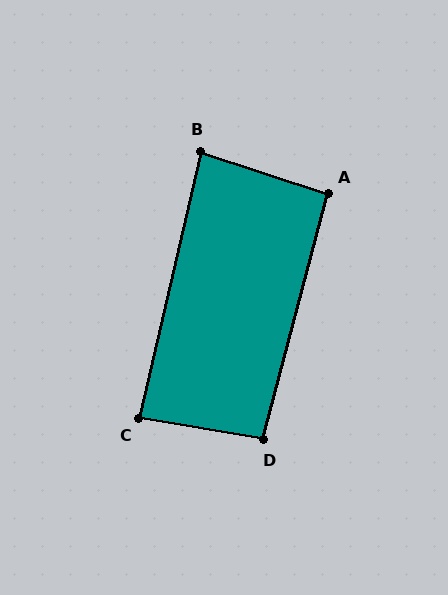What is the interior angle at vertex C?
Approximately 87 degrees (approximately right).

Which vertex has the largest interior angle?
D, at approximately 95 degrees.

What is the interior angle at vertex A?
Approximately 93 degrees (approximately right).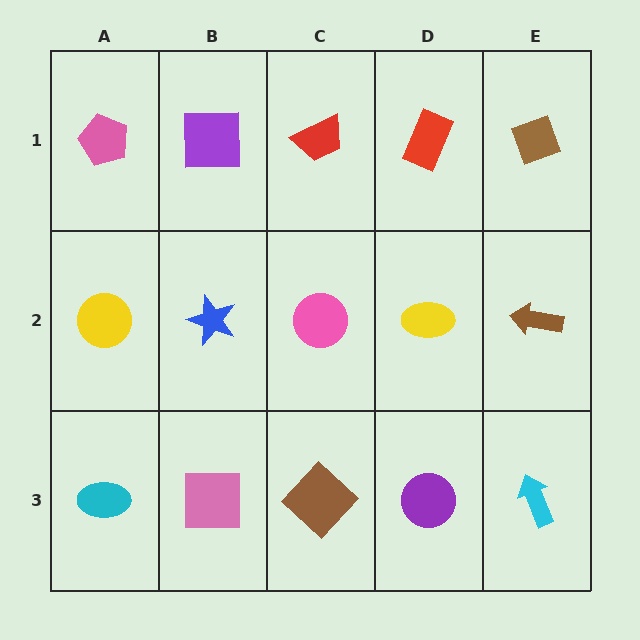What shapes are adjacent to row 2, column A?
A pink pentagon (row 1, column A), a cyan ellipse (row 3, column A), a blue star (row 2, column B).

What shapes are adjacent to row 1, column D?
A yellow ellipse (row 2, column D), a red trapezoid (row 1, column C), a brown diamond (row 1, column E).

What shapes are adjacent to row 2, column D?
A red rectangle (row 1, column D), a purple circle (row 3, column D), a pink circle (row 2, column C), a brown arrow (row 2, column E).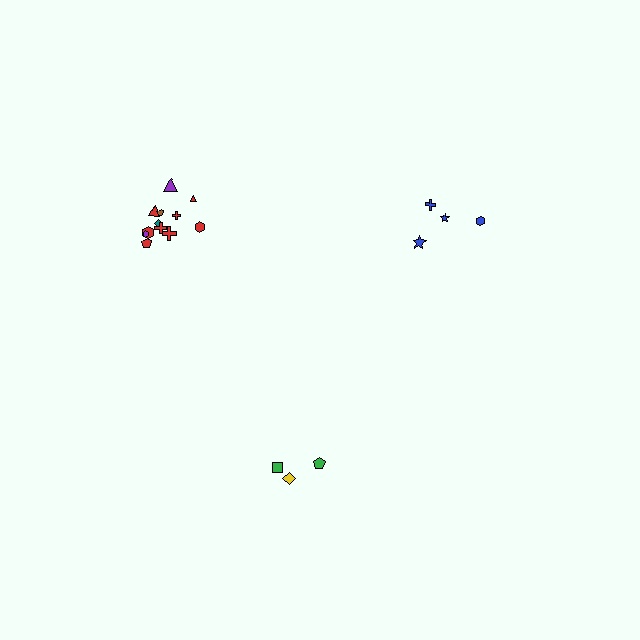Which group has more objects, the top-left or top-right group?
The top-left group.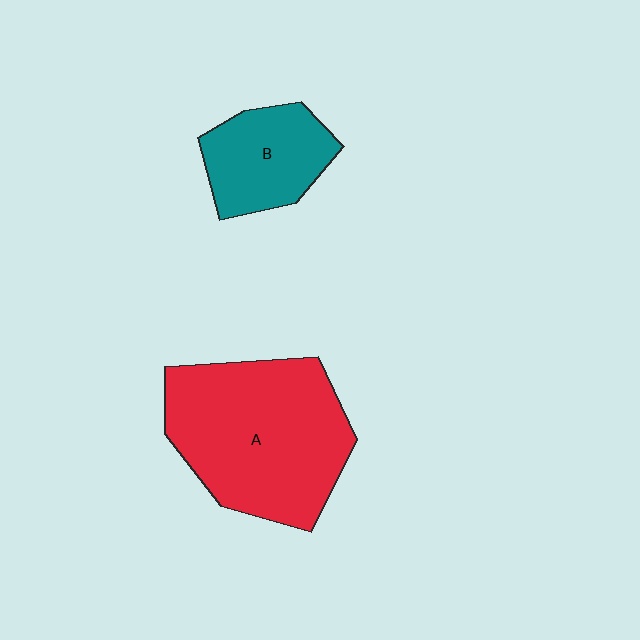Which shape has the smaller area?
Shape B (teal).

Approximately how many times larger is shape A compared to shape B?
Approximately 2.2 times.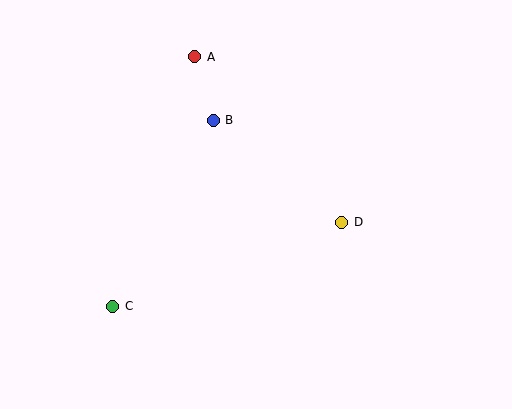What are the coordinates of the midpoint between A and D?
The midpoint between A and D is at (268, 139).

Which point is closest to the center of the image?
Point D at (342, 222) is closest to the center.